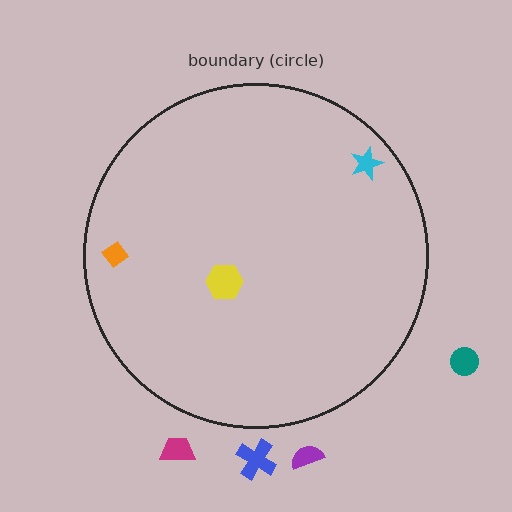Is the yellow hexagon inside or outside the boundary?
Inside.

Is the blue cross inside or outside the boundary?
Outside.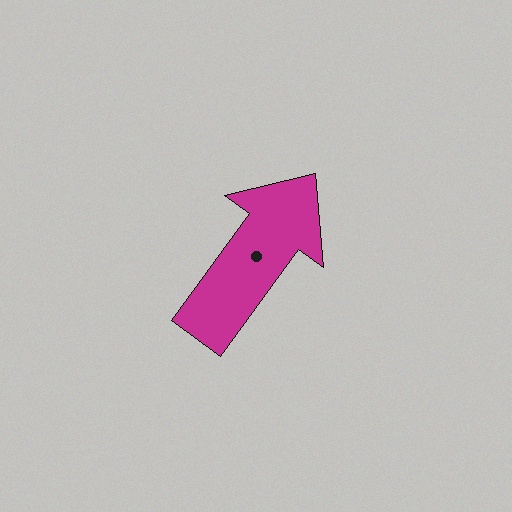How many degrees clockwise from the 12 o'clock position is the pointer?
Approximately 36 degrees.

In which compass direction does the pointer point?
Northeast.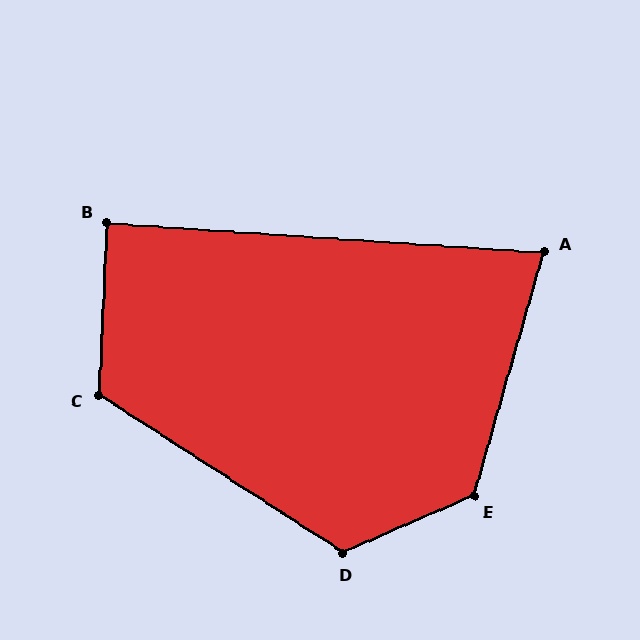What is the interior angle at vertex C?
Approximately 120 degrees (obtuse).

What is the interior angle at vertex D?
Approximately 124 degrees (obtuse).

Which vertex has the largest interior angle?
E, at approximately 129 degrees.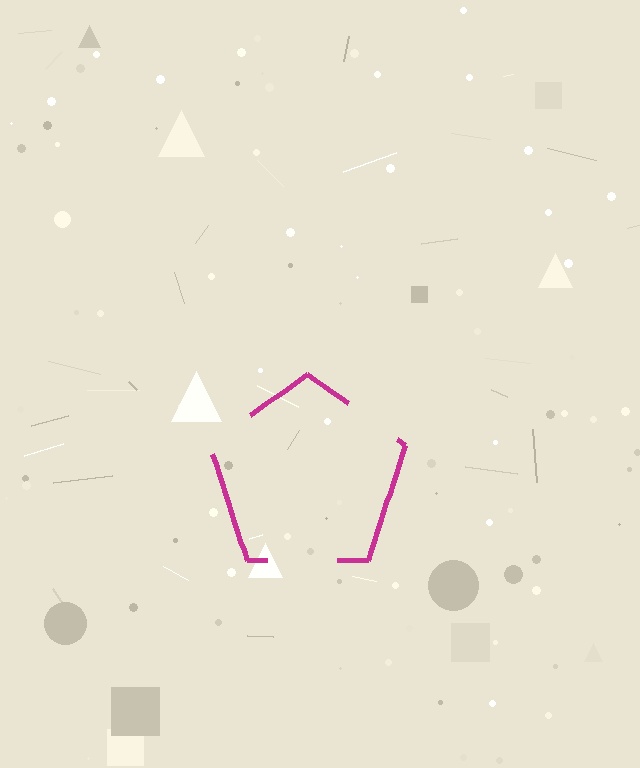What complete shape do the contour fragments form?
The contour fragments form a pentagon.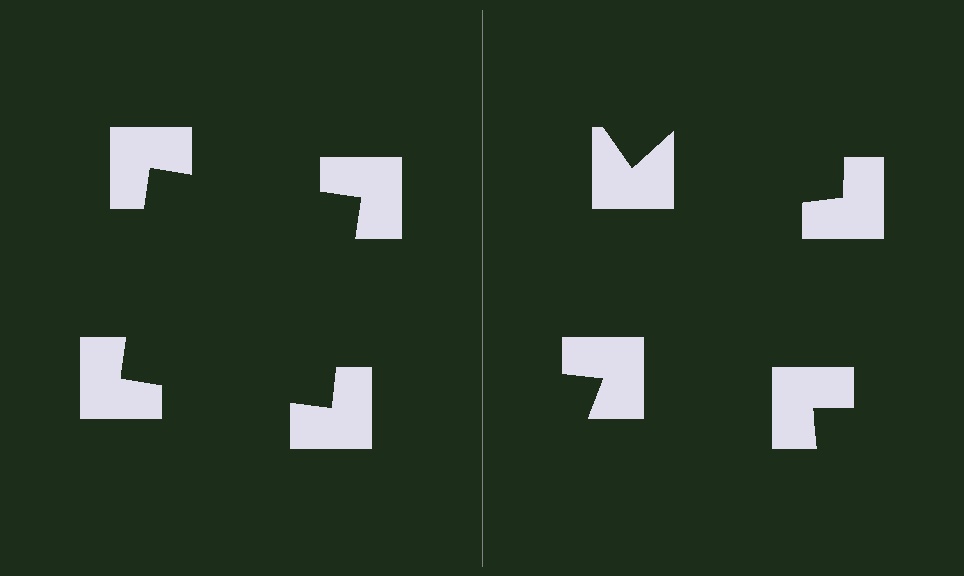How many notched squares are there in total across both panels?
8 — 4 on each side.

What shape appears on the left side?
An illusory square.